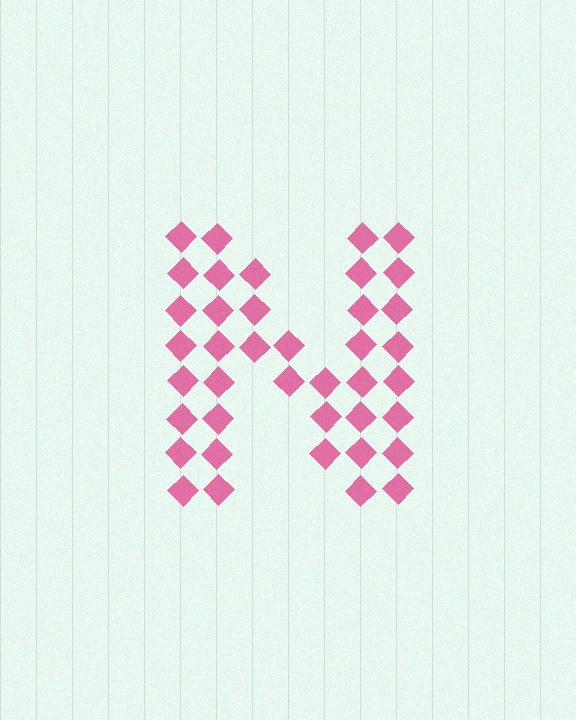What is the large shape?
The large shape is the letter N.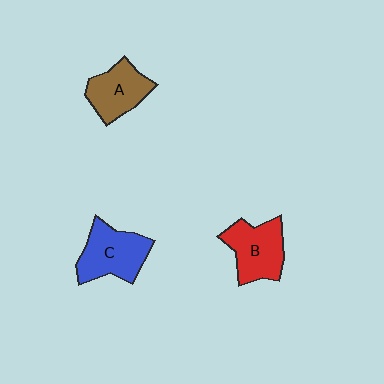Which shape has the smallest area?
Shape A (brown).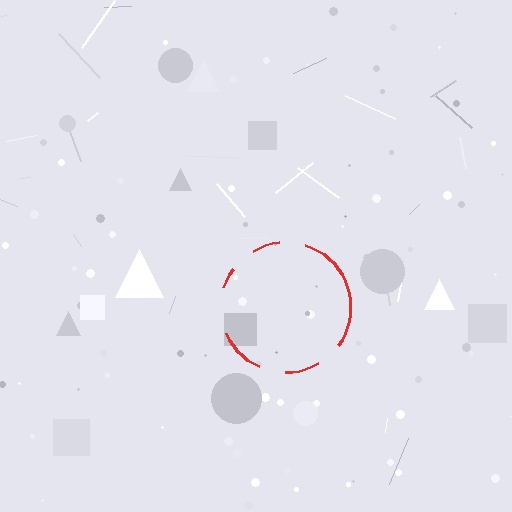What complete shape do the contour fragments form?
The contour fragments form a circle.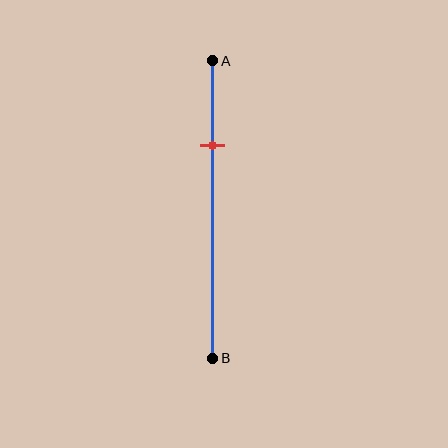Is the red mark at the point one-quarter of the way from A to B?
No, the mark is at about 30% from A, not at the 25% one-quarter point.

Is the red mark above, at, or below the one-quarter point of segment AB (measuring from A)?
The red mark is below the one-quarter point of segment AB.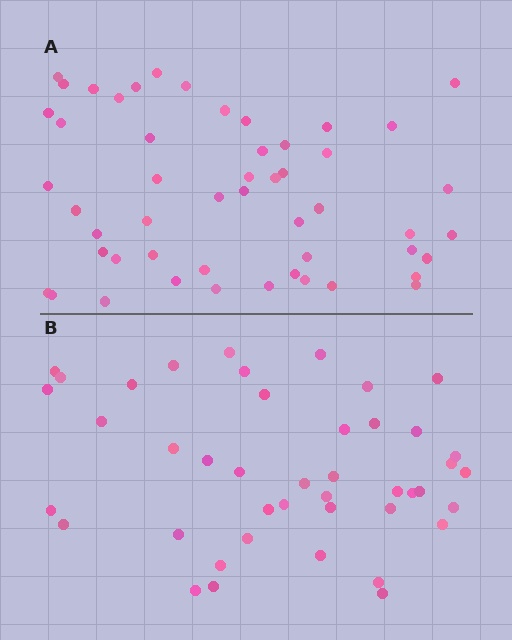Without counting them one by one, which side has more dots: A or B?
Region A (the top region) has more dots.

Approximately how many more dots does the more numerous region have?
Region A has roughly 8 or so more dots than region B.